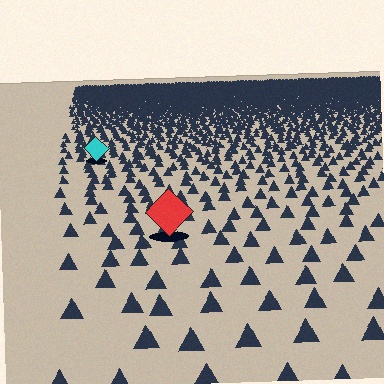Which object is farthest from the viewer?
The cyan diamond is farthest from the viewer. It appears smaller and the ground texture around it is denser.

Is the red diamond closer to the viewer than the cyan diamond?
Yes. The red diamond is closer — you can tell from the texture gradient: the ground texture is coarser near it.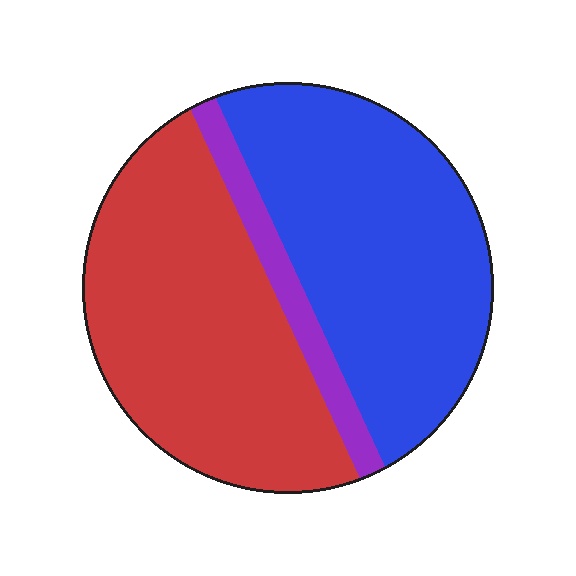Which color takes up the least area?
Purple, at roughly 10%.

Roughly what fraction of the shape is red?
Red covers about 45% of the shape.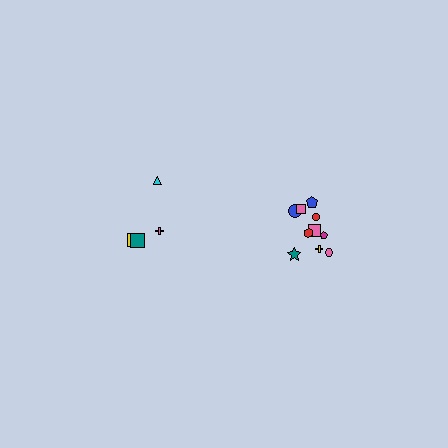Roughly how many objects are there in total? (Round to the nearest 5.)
Roughly 15 objects in total.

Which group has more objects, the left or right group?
The right group.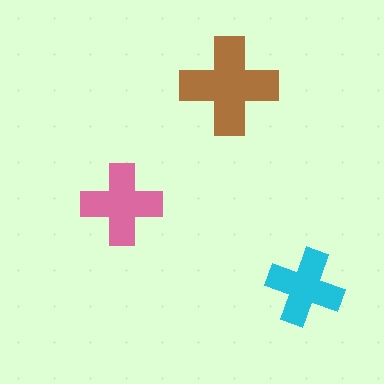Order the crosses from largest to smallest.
the brown one, the pink one, the cyan one.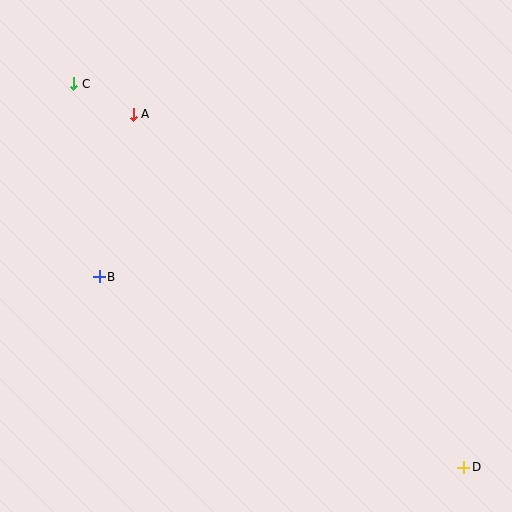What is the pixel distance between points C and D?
The distance between C and D is 547 pixels.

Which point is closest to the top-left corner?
Point C is closest to the top-left corner.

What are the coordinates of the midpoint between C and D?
The midpoint between C and D is at (269, 276).